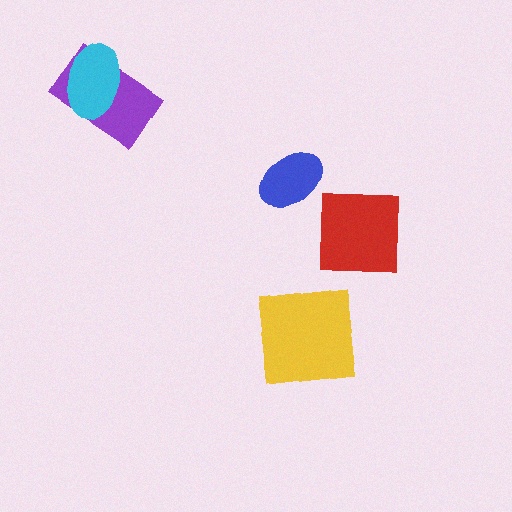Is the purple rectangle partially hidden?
Yes, it is partially covered by another shape.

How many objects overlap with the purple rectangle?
1 object overlaps with the purple rectangle.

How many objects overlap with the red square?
0 objects overlap with the red square.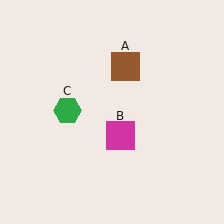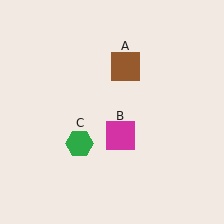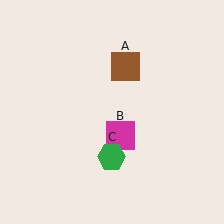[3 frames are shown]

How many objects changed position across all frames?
1 object changed position: green hexagon (object C).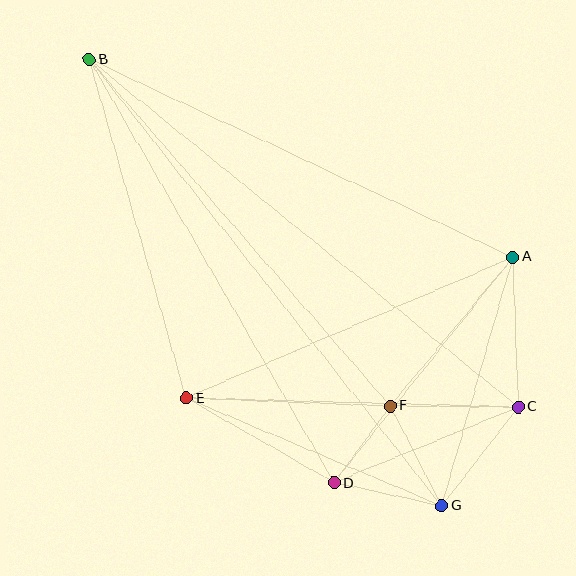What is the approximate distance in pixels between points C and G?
The distance between C and G is approximately 124 pixels.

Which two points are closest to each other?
Points D and F are closest to each other.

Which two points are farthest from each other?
Points B and G are farthest from each other.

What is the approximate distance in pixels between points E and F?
The distance between E and F is approximately 204 pixels.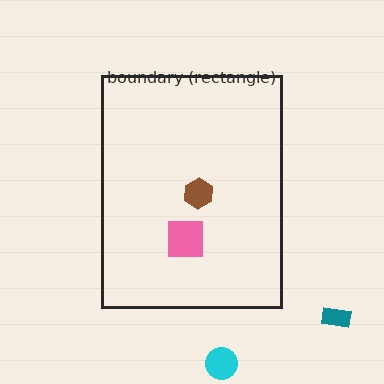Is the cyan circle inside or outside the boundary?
Outside.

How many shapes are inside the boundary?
2 inside, 2 outside.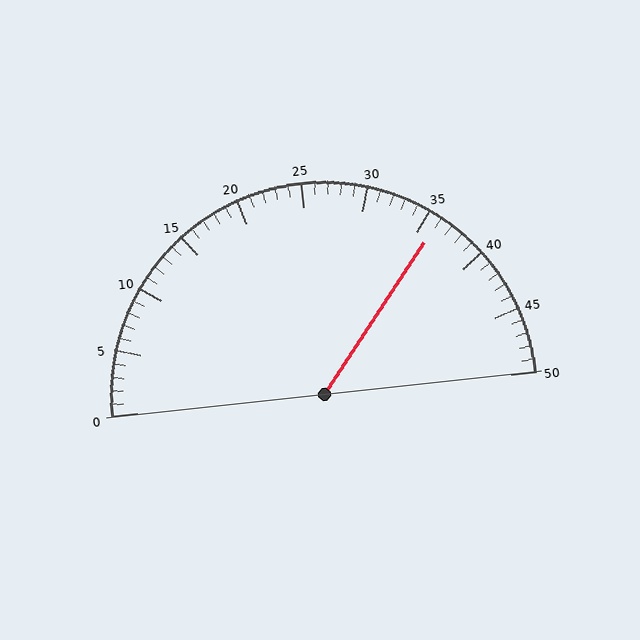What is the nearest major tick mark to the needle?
The nearest major tick mark is 35.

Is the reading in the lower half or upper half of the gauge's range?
The reading is in the upper half of the range (0 to 50).